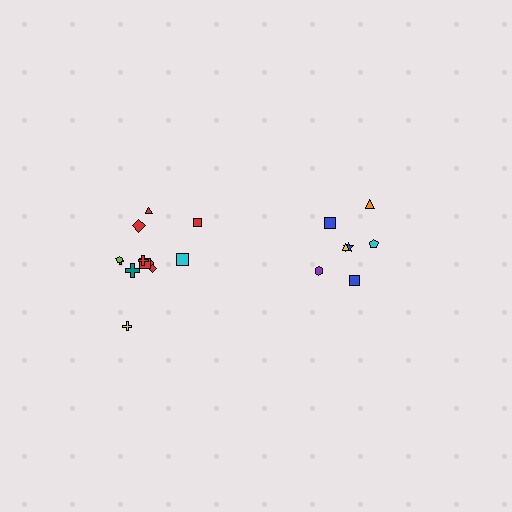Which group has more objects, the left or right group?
The left group.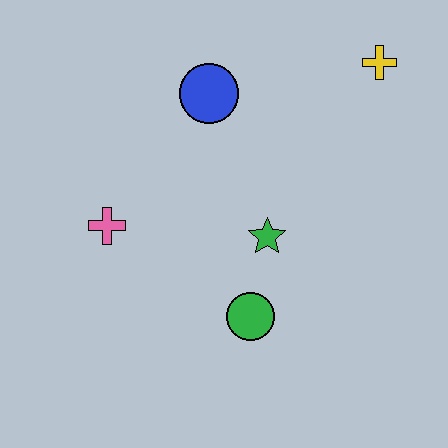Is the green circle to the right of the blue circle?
Yes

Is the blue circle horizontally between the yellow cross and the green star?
No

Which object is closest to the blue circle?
The green star is closest to the blue circle.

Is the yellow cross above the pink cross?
Yes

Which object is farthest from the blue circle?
The green circle is farthest from the blue circle.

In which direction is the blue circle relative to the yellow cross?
The blue circle is to the left of the yellow cross.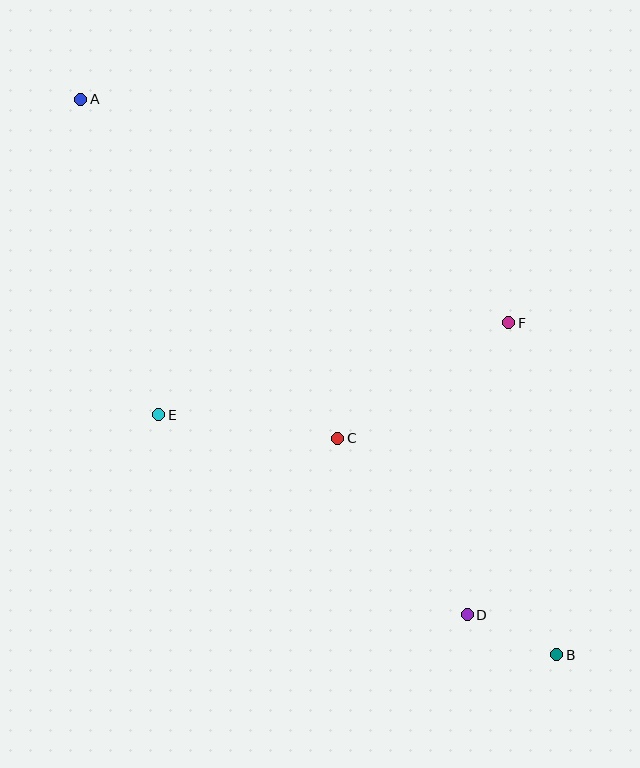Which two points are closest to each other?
Points B and D are closest to each other.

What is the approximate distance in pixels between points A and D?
The distance between A and D is approximately 644 pixels.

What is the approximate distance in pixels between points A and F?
The distance between A and F is approximately 483 pixels.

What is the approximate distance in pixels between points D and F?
The distance between D and F is approximately 294 pixels.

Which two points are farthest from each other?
Points A and B are farthest from each other.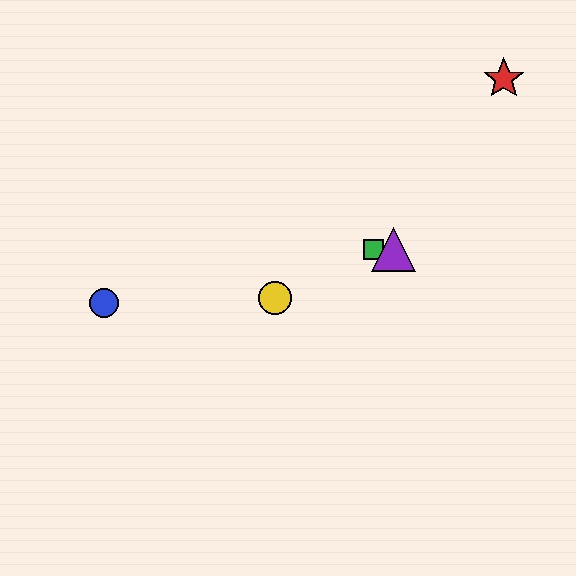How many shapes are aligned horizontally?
2 shapes (the green square, the purple triangle) are aligned horizontally.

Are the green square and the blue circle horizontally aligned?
No, the green square is at y≈250 and the blue circle is at y≈303.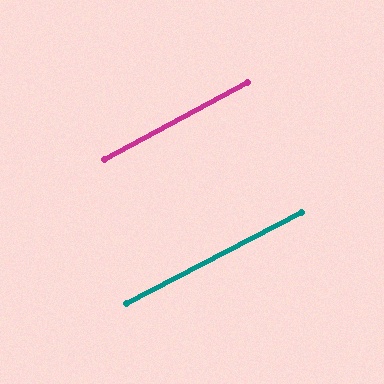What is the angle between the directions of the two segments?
Approximately 0 degrees.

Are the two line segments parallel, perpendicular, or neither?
Parallel — their directions differ by only 0.4°.